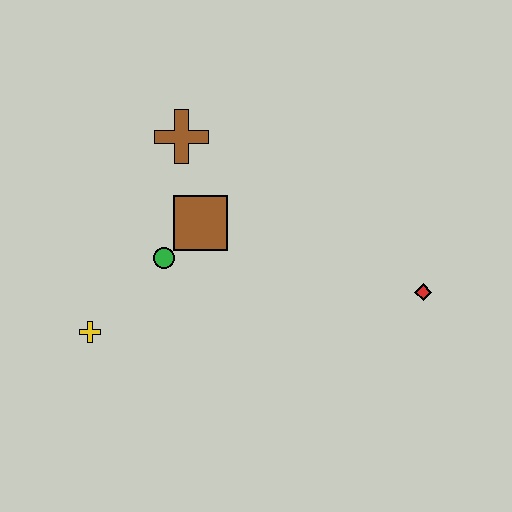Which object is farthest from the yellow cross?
The red diamond is farthest from the yellow cross.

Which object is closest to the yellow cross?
The green circle is closest to the yellow cross.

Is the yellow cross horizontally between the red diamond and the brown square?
No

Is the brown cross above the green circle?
Yes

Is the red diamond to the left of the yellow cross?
No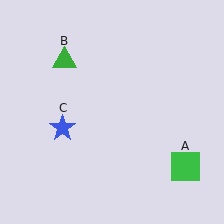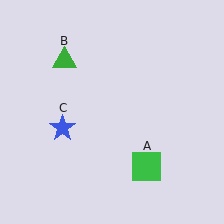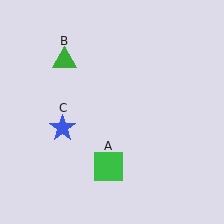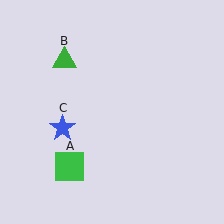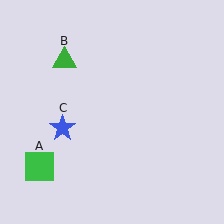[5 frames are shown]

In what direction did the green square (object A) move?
The green square (object A) moved left.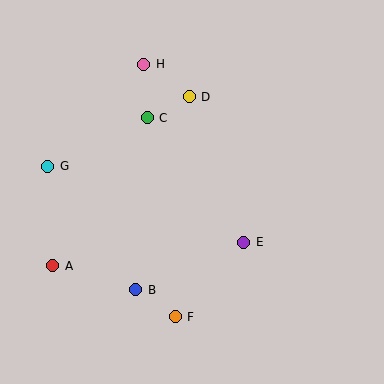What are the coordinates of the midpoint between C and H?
The midpoint between C and H is at (145, 91).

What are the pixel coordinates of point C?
Point C is at (147, 118).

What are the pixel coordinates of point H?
Point H is at (144, 64).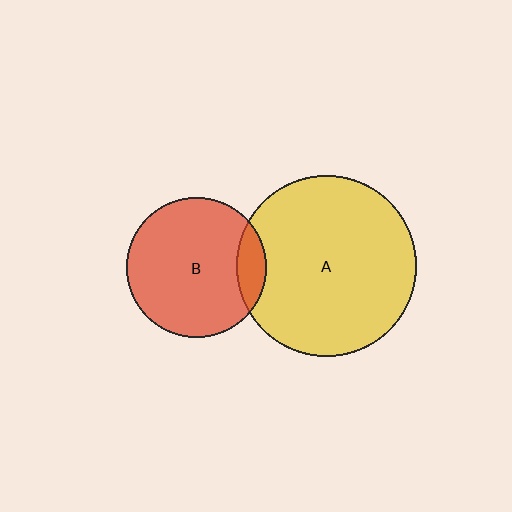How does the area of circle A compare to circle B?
Approximately 1.7 times.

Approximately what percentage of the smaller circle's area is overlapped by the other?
Approximately 10%.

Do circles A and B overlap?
Yes.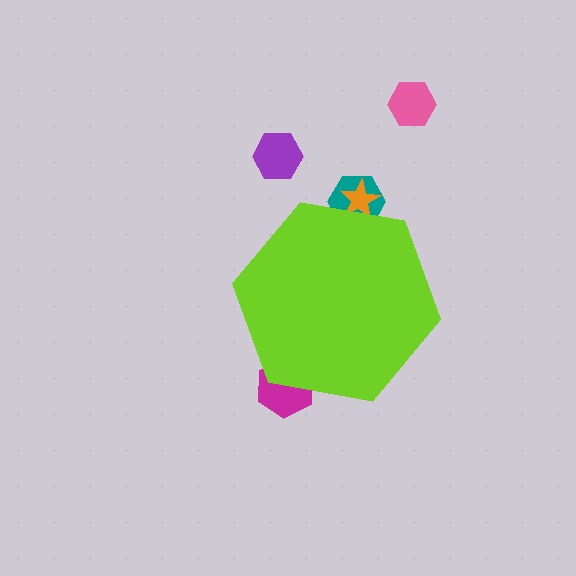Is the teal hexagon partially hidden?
Yes, the teal hexagon is partially hidden behind the lime hexagon.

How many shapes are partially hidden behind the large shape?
3 shapes are partially hidden.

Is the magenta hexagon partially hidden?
Yes, the magenta hexagon is partially hidden behind the lime hexagon.